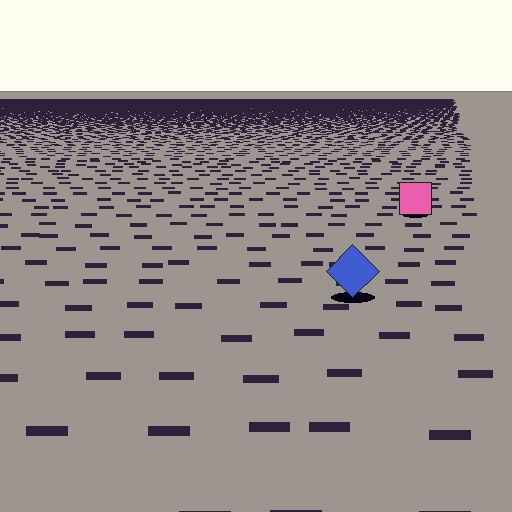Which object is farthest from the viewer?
The pink square is farthest from the viewer. It appears smaller and the ground texture around it is denser.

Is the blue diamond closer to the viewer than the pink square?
Yes. The blue diamond is closer — you can tell from the texture gradient: the ground texture is coarser near it.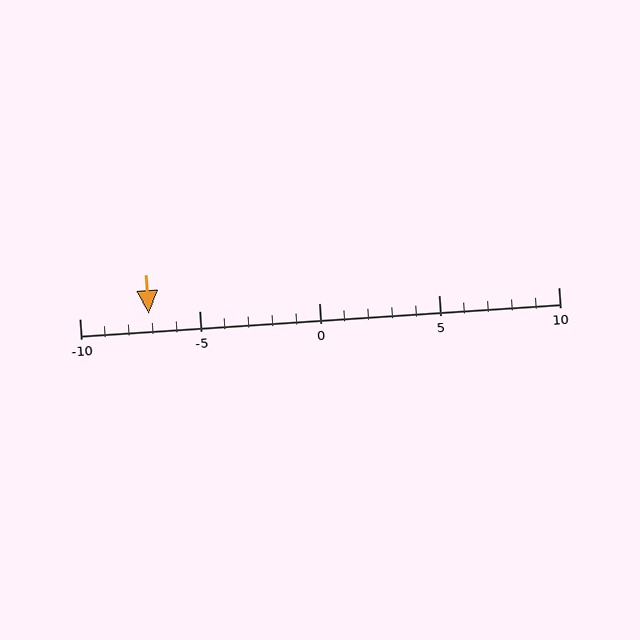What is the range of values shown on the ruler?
The ruler shows values from -10 to 10.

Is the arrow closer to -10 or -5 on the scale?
The arrow is closer to -5.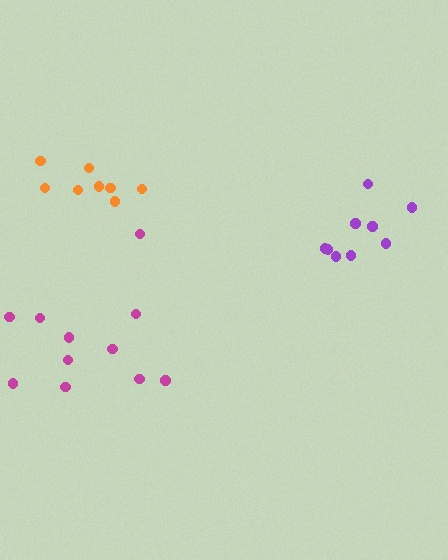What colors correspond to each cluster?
The clusters are colored: magenta, orange, purple.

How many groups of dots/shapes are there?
There are 3 groups.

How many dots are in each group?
Group 1: 11 dots, Group 2: 8 dots, Group 3: 9 dots (28 total).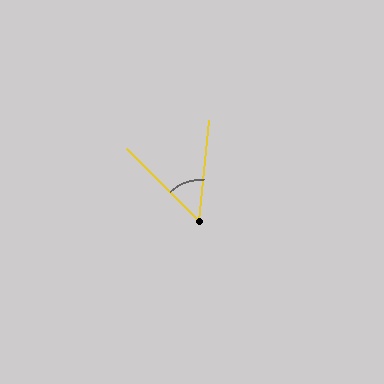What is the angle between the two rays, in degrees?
Approximately 51 degrees.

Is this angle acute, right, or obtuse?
It is acute.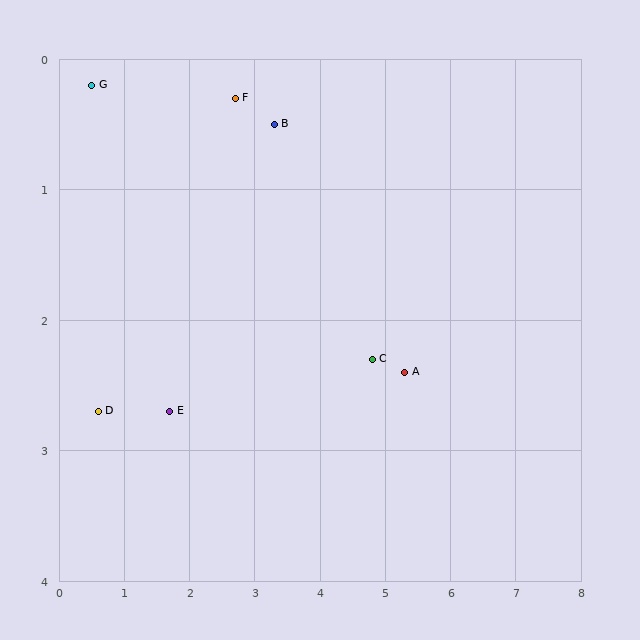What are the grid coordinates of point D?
Point D is at approximately (0.6, 2.7).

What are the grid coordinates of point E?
Point E is at approximately (1.7, 2.7).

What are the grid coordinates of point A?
Point A is at approximately (5.3, 2.4).